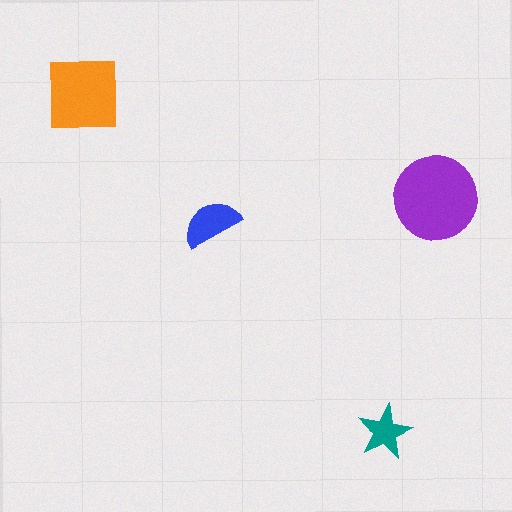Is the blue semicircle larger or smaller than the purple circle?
Smaller.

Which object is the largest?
The purple circle.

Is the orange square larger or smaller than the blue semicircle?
Larger.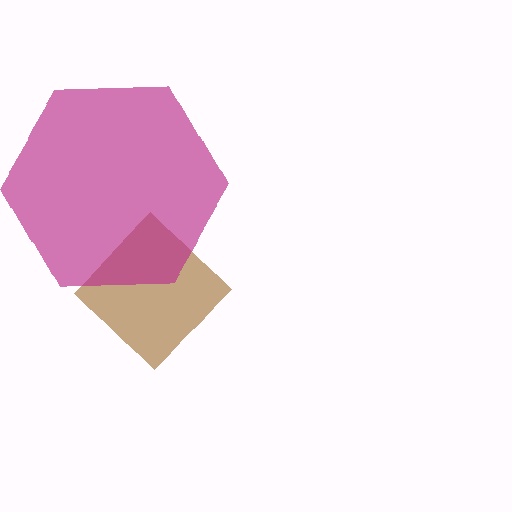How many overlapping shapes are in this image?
There are 2 overlapping shapes in the image.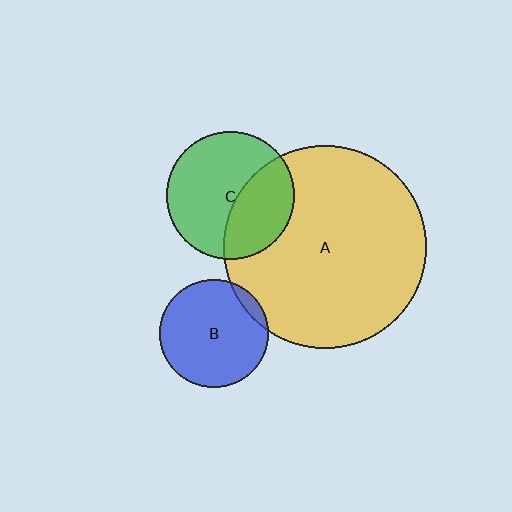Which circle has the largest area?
Circle A (yellow).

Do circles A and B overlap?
Yes.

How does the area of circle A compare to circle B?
Approximately 3.5 times.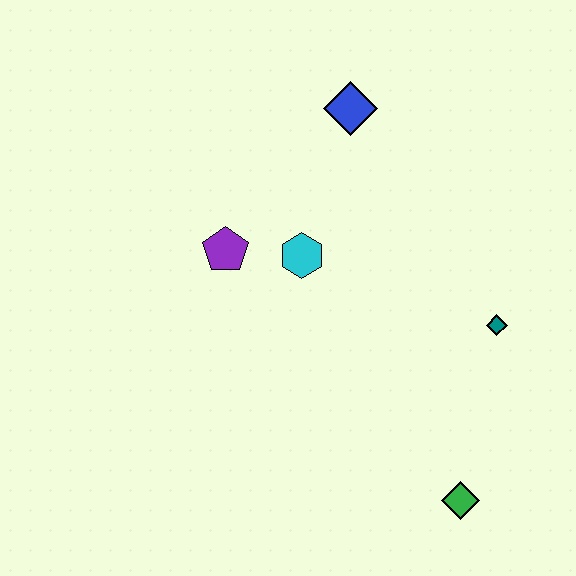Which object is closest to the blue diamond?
The cyan hexagon is closest to the blue diamond.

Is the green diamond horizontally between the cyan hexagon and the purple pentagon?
No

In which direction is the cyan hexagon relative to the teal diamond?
The cyan hexagon is to the left of the teal diamond.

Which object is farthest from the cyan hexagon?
The green diamond is farthest from the cyan hexagon.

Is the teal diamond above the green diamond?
Yes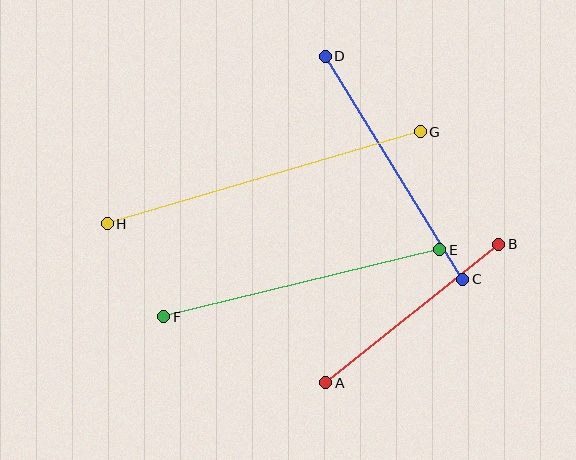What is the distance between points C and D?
The distance is approximately 262 pixels.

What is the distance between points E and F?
The distance is approximately 284 pixels.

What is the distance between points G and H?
The distance is approximately 326 pixels.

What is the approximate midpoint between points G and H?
The midpoint is at approximately (264, 178) pixels.